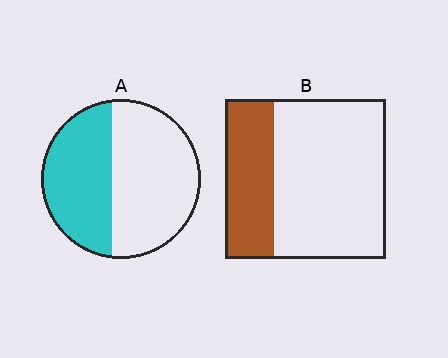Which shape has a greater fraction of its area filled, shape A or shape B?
Shape A.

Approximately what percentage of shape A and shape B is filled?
A is approximately 45% and B is approximately 30%.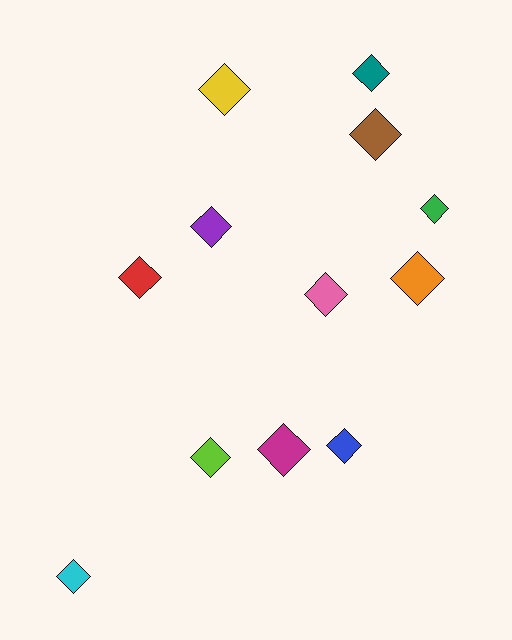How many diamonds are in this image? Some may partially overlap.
There are 12 diamonds.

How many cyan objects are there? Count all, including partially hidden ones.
There is 1 cyan object.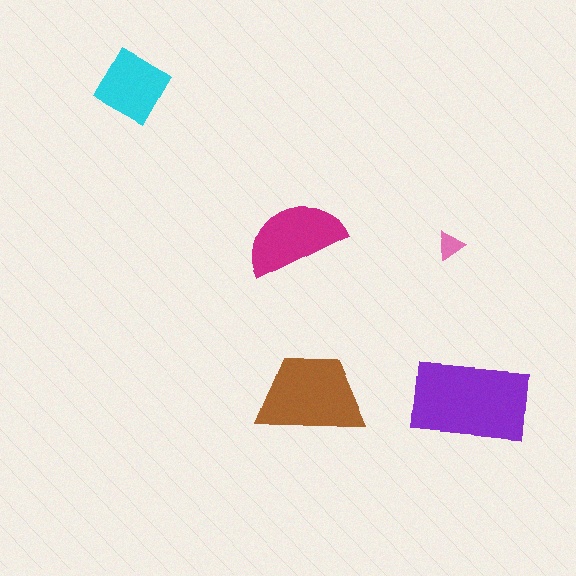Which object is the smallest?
The pink triangle.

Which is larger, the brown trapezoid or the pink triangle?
The brown trapezoid.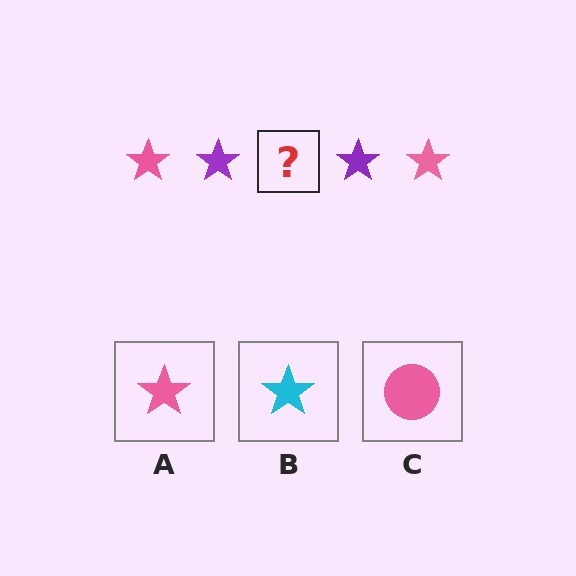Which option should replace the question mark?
Option A.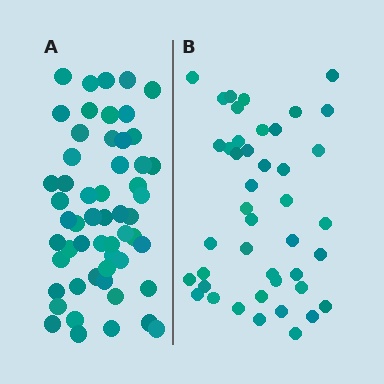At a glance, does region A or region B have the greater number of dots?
Region A (the left region) has more dots.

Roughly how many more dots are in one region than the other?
Region A has roughly 12 or so more dots than region B.